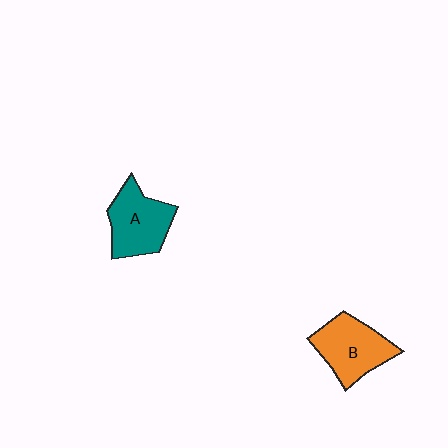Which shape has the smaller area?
Shape A (teal).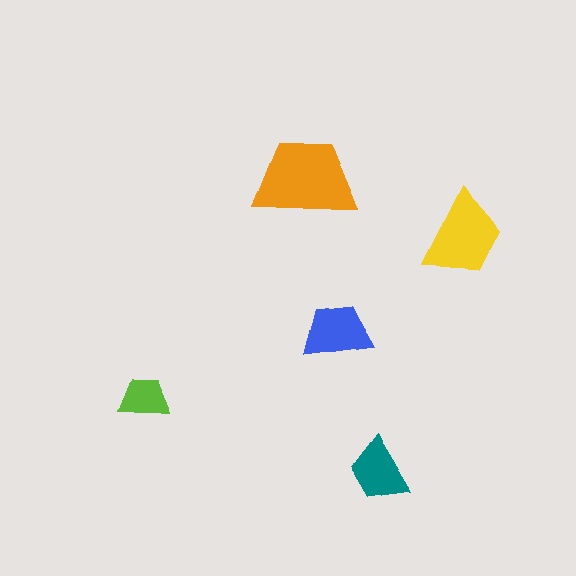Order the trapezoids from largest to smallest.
the orange one, the yellow one, the blue one, the teal one, the lime one.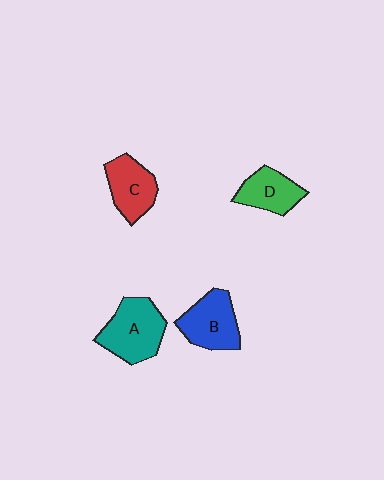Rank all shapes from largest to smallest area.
From largest to smallest: A (teal), B (blue), C (red), D (green).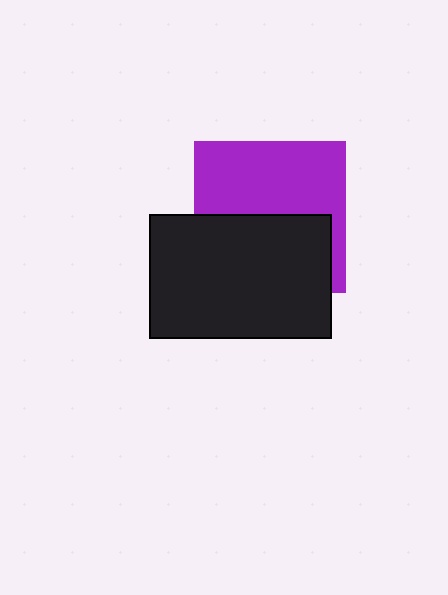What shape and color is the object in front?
The object in front is a black rectangle.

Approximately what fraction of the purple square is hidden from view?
Roughly 48% of the purple square is hidden behind the black rectangle.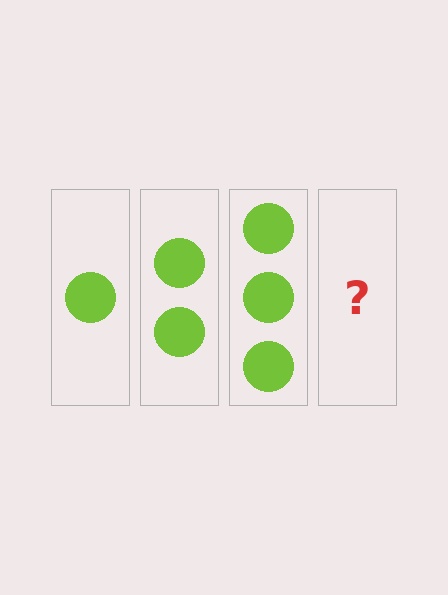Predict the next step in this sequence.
The next step is 4 circles.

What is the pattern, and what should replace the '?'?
The pattern is that each step adds one more circle. The '?' should be 4 circles.